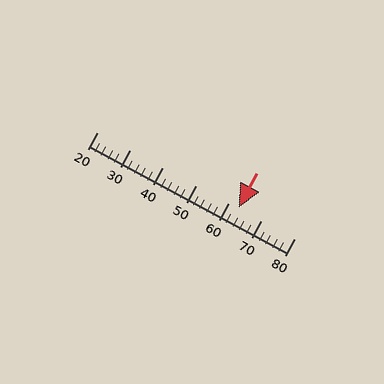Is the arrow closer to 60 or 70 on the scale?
The arrow is closer to 60.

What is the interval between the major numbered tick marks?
The major tick marks are spaced 10 units apart.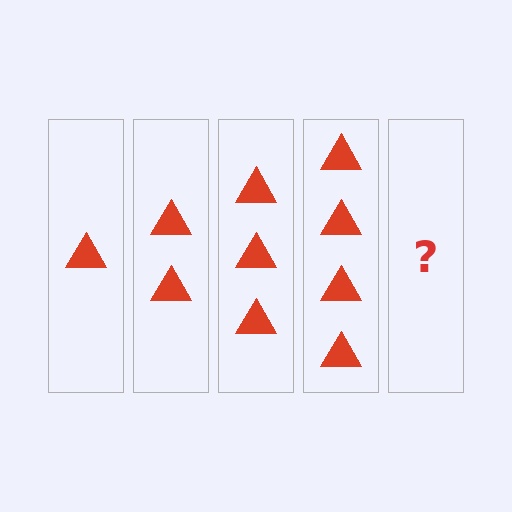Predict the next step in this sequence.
The next step is 5 triangles.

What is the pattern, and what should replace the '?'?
The pattern is that each step adds one more triangle. The '?' should be 5 triangles.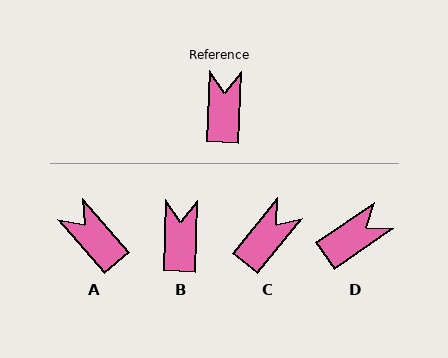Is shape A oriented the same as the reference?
No, it is off by about 43 degrees.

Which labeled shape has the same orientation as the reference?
B.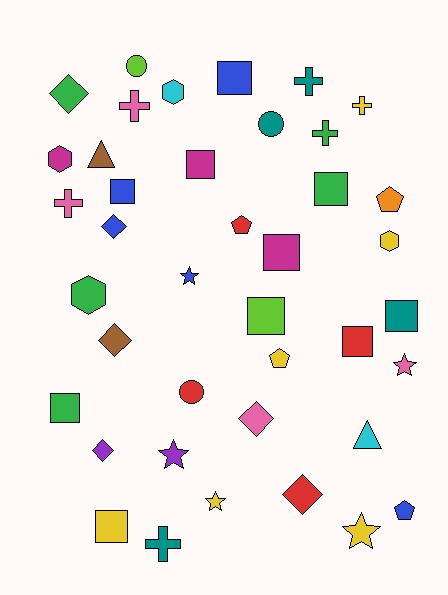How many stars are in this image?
There are 5 stars.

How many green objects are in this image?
There are 5 green objects.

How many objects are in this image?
There are 40 objects.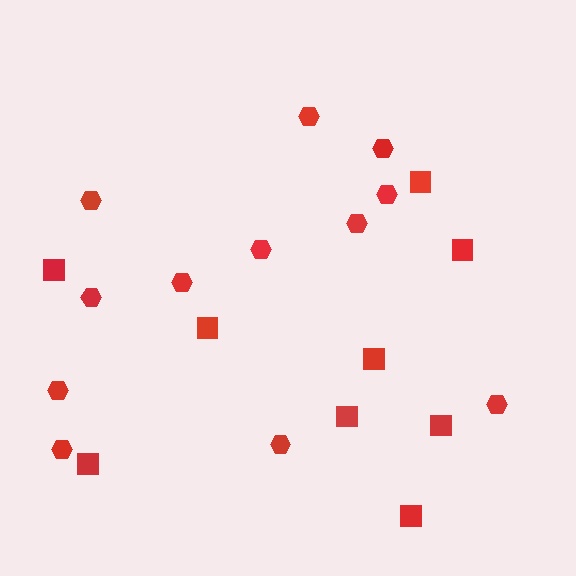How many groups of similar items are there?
There are 2 groups: one group of squares (9) and one group of hexagons (12).